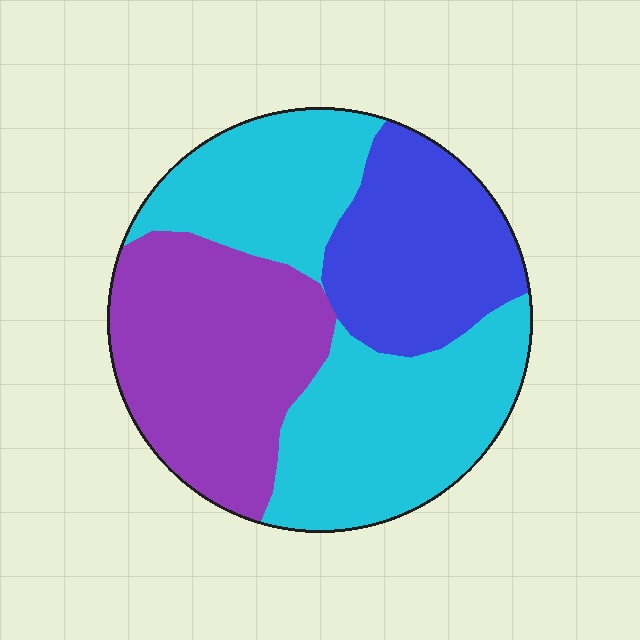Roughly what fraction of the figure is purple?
Purple takes up about one third (1/3) of the figure.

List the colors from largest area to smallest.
From largest to smallest: cyan, purple, blue.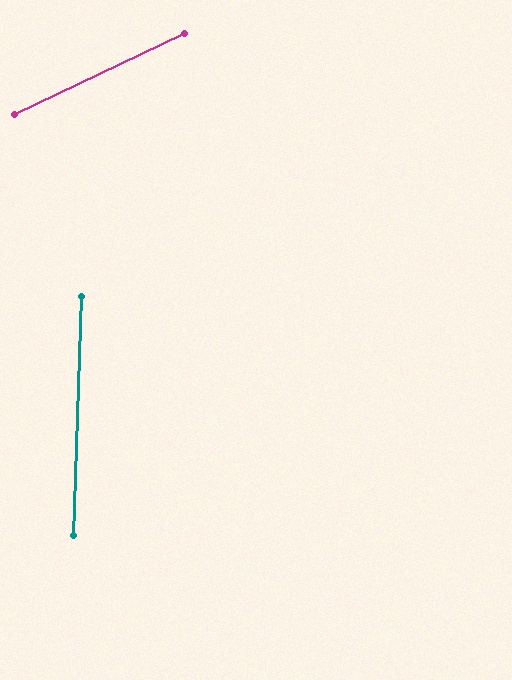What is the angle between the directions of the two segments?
Approximately 62 degrees.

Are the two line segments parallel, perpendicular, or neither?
Neither parallel nor perpendicular — they differ by about 62°.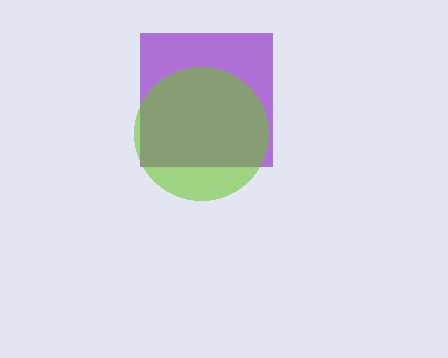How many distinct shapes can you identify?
There are 2 distinct shapes: a purple square, a lime circle.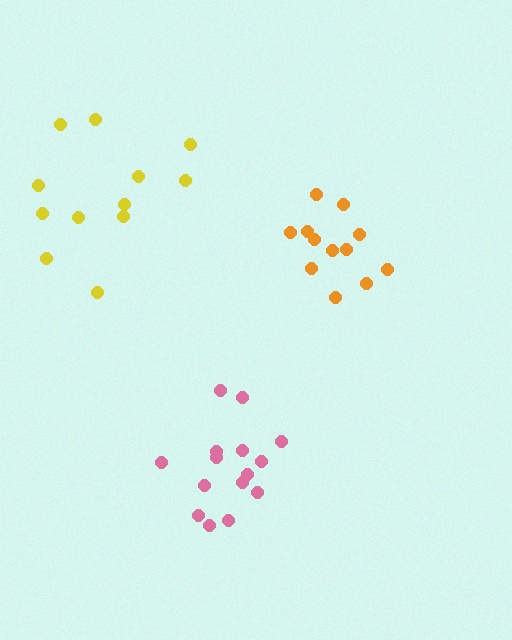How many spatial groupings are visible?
There are 3 spatial groupings.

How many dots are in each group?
Group 1: 12 dots, Group 2: 12 dots, Group 3: 15 dots (39 total).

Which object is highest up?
The yellow cluster is topmost.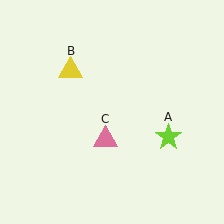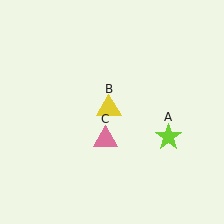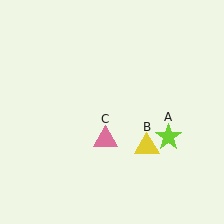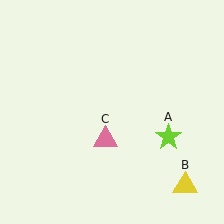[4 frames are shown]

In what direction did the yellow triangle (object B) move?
The yellow triangle (object B) moved down and to the right.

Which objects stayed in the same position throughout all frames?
Lime star (object A) and pink triangle (object C) remained stationary.